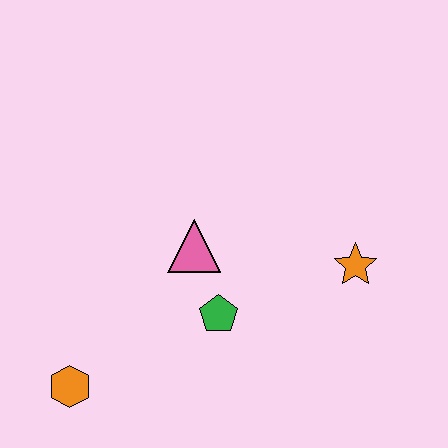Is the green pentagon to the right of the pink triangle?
Yes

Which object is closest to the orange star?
The green pentagon is closest to the orange star.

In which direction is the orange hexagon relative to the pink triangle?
The orange hexagon is below the pink triangle.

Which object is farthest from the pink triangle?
The orange hexagon is farthest from the pink triangle.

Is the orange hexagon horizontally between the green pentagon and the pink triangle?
No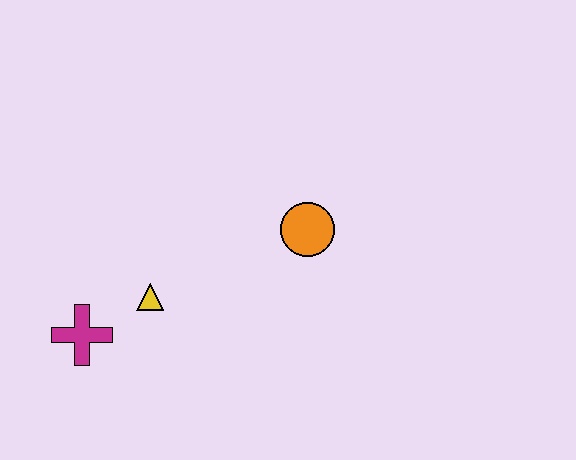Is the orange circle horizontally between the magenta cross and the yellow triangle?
No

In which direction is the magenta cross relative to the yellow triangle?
The magenta cross is to the left of the yellow triangle.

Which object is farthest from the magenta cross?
The orange circle is farthest from the magenta cross.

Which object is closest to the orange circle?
The yellow triangle is closest to the orange circle.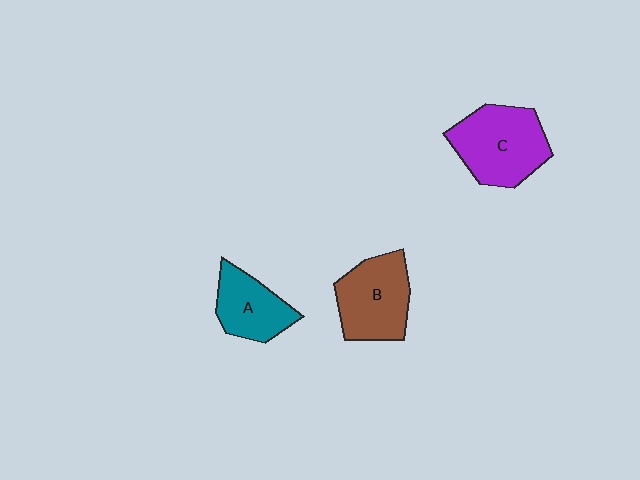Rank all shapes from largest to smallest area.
From largest to smallest: C (purple), B (brown), A (teal).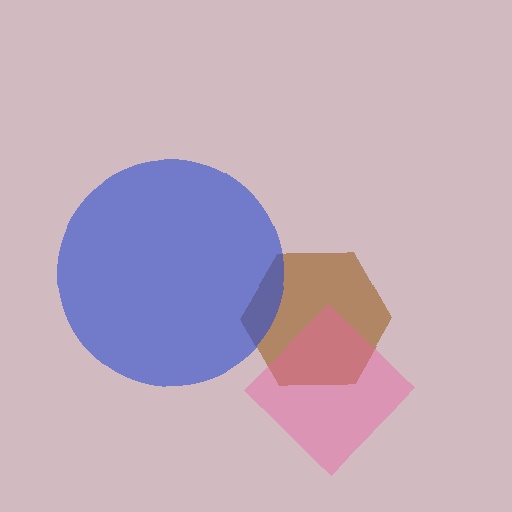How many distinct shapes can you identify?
There are 3 distinct shapes: a brown hexagon, a pink diamond, a blue circle.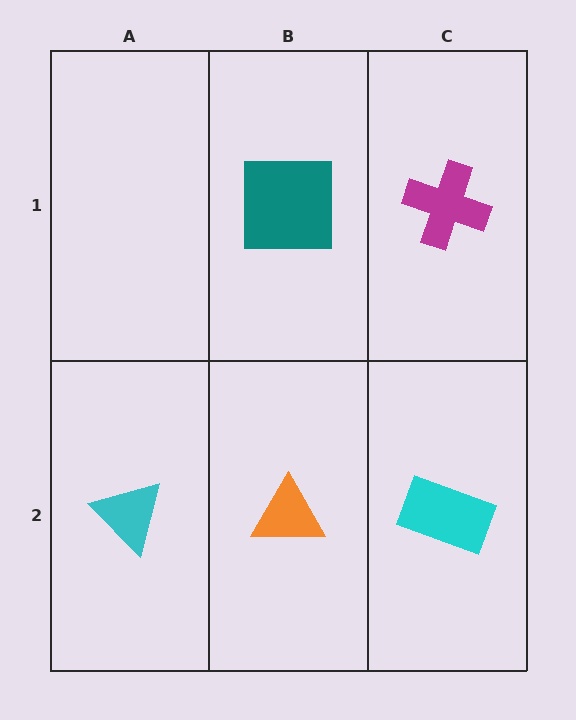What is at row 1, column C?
A magenta cross.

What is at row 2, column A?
A cyan triangle.